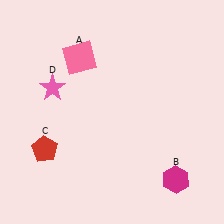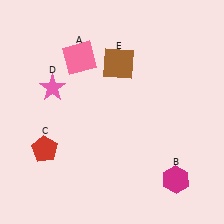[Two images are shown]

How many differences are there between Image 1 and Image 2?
There is 1 difference between the two images.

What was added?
A brown square (E) was added in Image 2.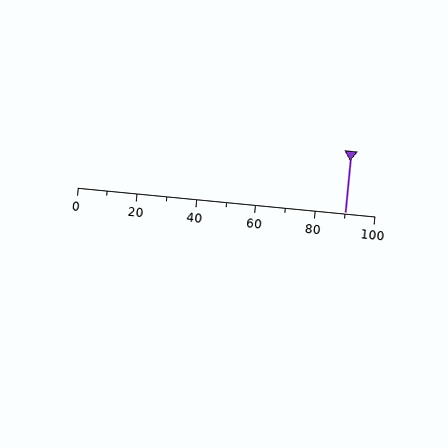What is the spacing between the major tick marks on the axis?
The major ticks are spaced 20 apart.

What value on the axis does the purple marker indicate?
The marker indicates approximately 90.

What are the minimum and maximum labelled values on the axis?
The axis runs from 0 to 100.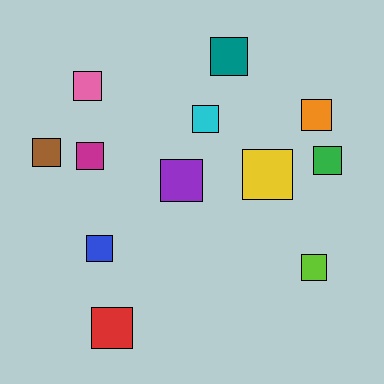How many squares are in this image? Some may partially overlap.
There are 12 squares.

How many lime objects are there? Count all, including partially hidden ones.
There is 1 lime object.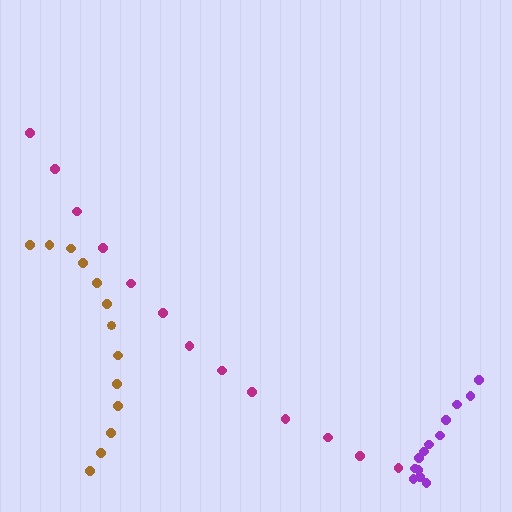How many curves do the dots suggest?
There are 3 distinct paths.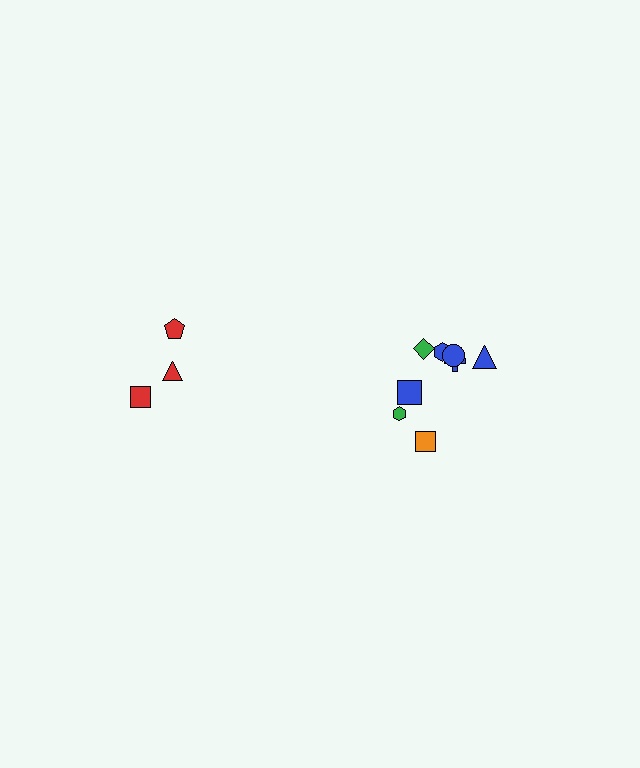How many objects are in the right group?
There are 8 objects.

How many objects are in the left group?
There are 3 objects.